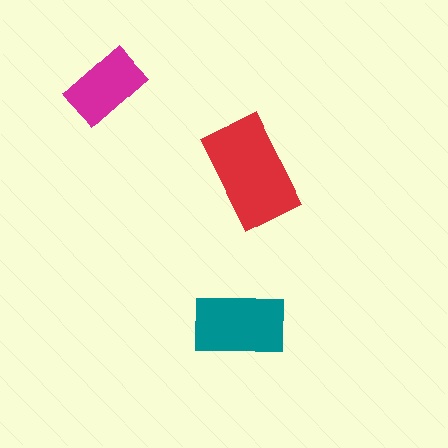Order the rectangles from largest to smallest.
the red one, the teal one, the magenta one.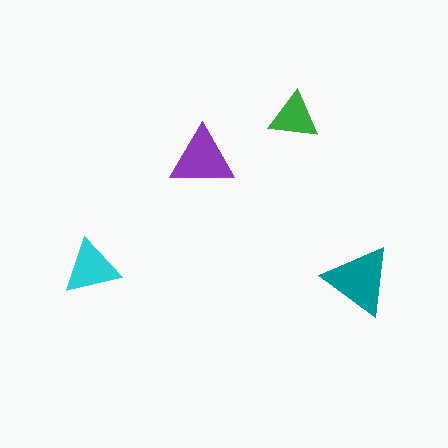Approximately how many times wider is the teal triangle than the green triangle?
About 1.5 times wider.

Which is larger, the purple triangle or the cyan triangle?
The purple one.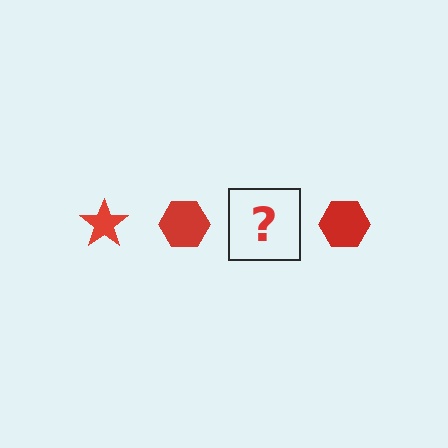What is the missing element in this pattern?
The missing element is a red star.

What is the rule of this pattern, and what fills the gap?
The rule is that the pattern cycles through star, hexagon shapes in red. The gap should be filled with a red star.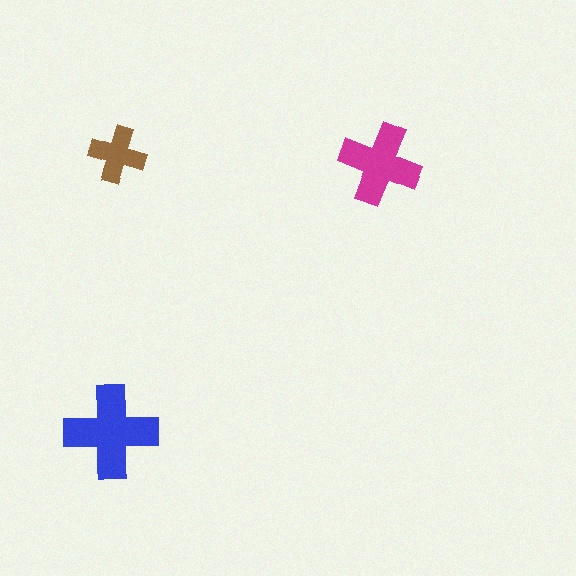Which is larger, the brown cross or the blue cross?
The blue one.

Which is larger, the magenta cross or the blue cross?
The blue one.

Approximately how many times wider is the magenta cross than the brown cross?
About 1.5 times wider.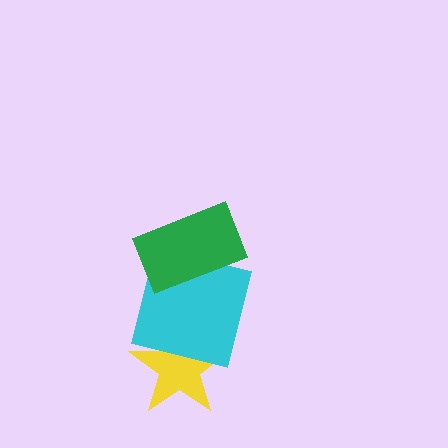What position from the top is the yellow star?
The yellow star is 3rd from the top.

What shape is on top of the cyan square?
The green rectangle is on top of the cyan square.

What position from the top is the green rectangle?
The green rectangle is 1st from the top.